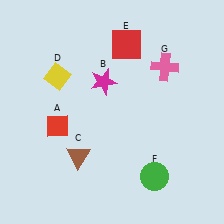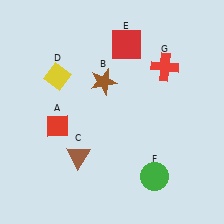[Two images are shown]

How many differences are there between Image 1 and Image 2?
There are 2 differences between the two images.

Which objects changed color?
B changed from magenta to brown. G changed from pink to red.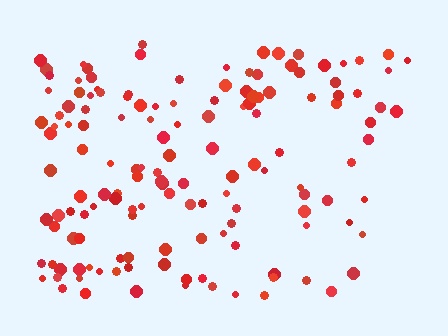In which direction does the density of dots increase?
From right to left, with the left side densest.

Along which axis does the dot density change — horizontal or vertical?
Horizontal.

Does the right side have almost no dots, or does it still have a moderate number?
Still a moderate number, just noticeably fewer than the left.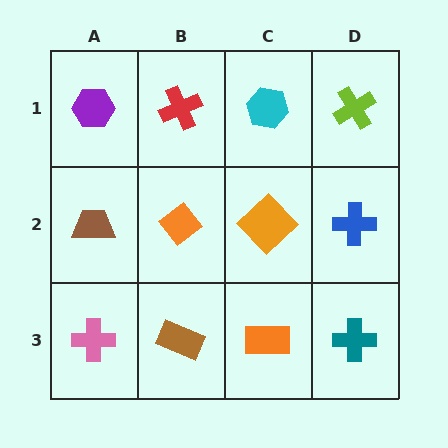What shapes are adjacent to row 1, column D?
A blue cross (row 2, column D), a cyan hexagon (row 1, column C).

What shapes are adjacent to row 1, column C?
An orange diamond (row 2, column C), a red cross (row 1, column B), a lime cross (row 1, column D).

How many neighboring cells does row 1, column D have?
2.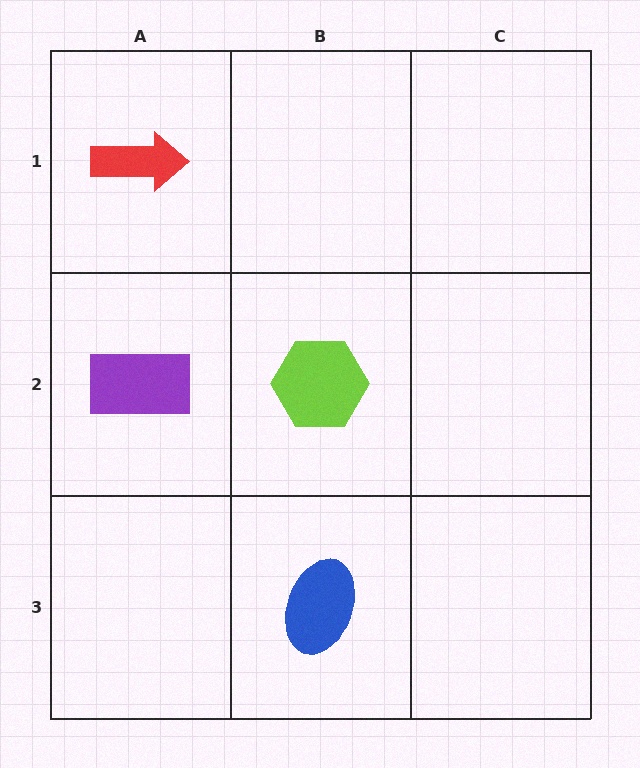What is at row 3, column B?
A blue ellipse.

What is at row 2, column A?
A purple rectangle.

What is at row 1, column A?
A red arrow.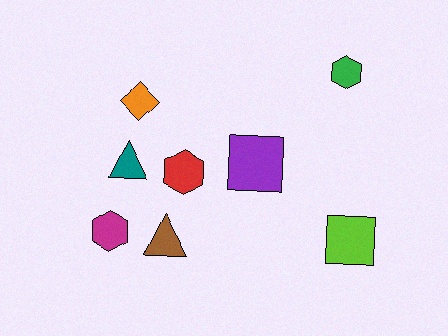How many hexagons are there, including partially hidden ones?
There are 3 hexagons.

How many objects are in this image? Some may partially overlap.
There are 8 objects.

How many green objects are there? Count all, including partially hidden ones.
There is 1 green object.